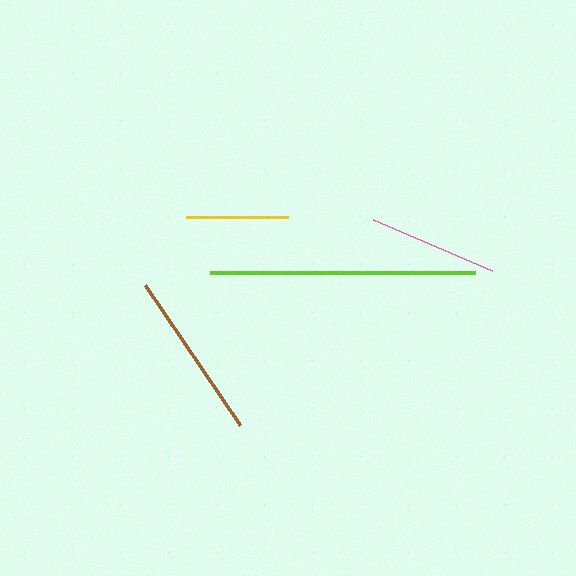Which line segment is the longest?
The lime line is the longest at approximately 264 pixels.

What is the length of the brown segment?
The brown segment is approximately 168 pixels long.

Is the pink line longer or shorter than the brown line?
The brown line is longer than the pink line.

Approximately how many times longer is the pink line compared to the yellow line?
The pink line is approximately 1.3 times the length of the yellow line.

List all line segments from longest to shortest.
From longest to shortest: lime, brown, pink, yellow.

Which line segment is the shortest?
The yellow line is the shortest at approximately 102 pixels.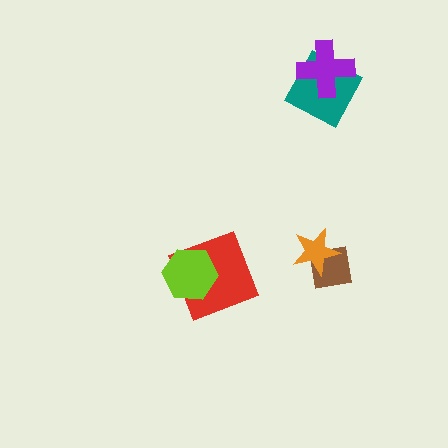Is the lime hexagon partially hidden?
No, no other shape covers it.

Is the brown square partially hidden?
Yes, it is partially covered by another shape.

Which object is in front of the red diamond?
The lime hexagon is in front of the red diamond.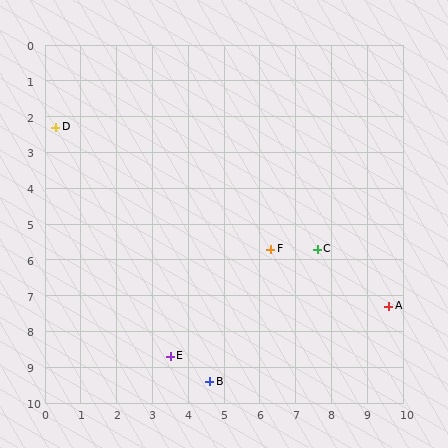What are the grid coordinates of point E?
Point E is at approximately (3.5, 8.7).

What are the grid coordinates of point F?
Point F is at approximately (6.3, 5.7).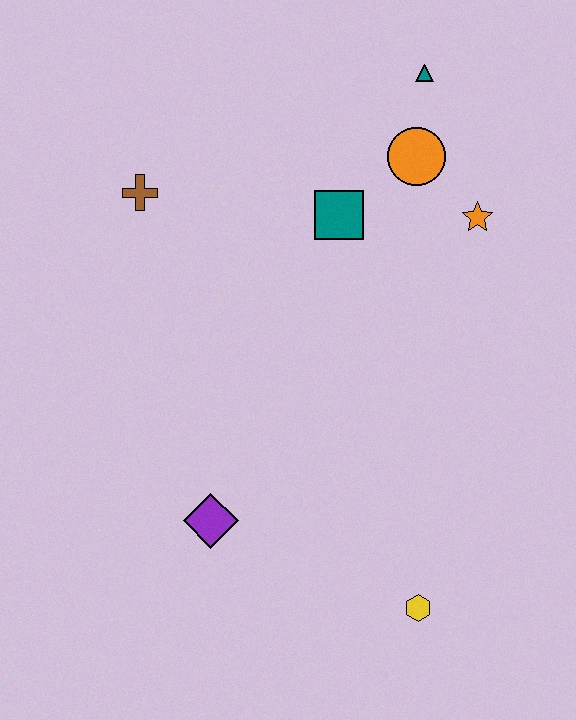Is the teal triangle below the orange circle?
No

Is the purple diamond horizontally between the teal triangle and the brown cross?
Yes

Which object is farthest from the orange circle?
The yellow hexagon is farthest from the orange circle.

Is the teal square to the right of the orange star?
No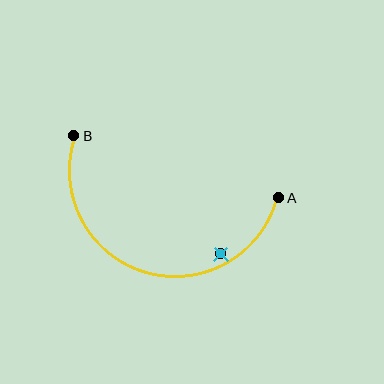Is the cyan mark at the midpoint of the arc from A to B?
No — the cyan mark does not lie on the arc at all. It sits slightly inside the curve.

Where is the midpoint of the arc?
The arc midpoint is the point on the curve farthest from the straight line joining A and B. It sits below that line.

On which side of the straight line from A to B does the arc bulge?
The arc bulges below the straight line connecting A and B.